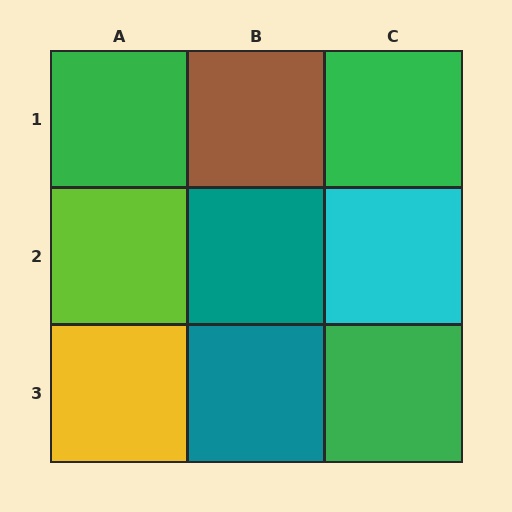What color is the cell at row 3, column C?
Green.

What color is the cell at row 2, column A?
Lime.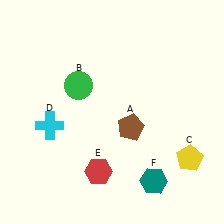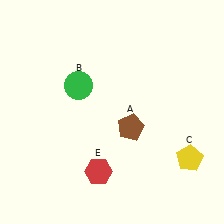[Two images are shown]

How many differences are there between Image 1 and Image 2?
There are 2 differences between the two images.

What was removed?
The teal hexagon (F), the cyan cross (D) were removed in Image 2.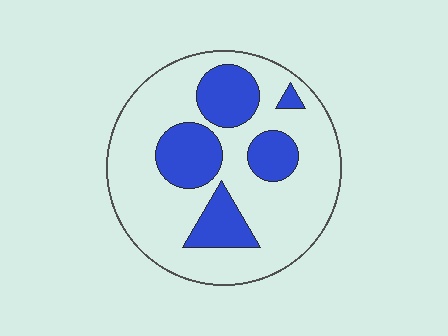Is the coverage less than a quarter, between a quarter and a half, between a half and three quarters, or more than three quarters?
Between a quarter and a half.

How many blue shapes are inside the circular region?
5.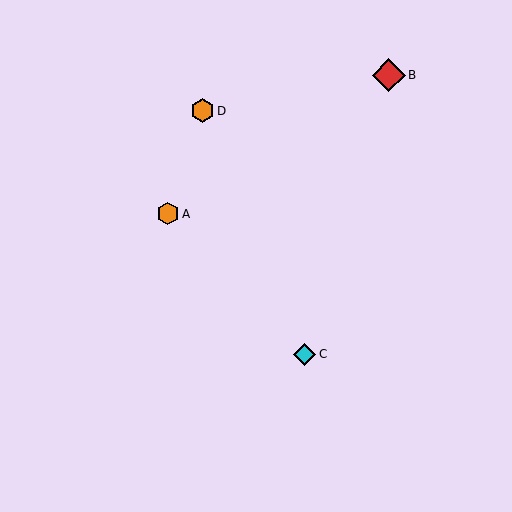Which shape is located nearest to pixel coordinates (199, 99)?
The orange hexagon (labeled D) at (202, 111) is nearest to that location.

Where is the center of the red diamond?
The center of the red diamond is at (389, 75).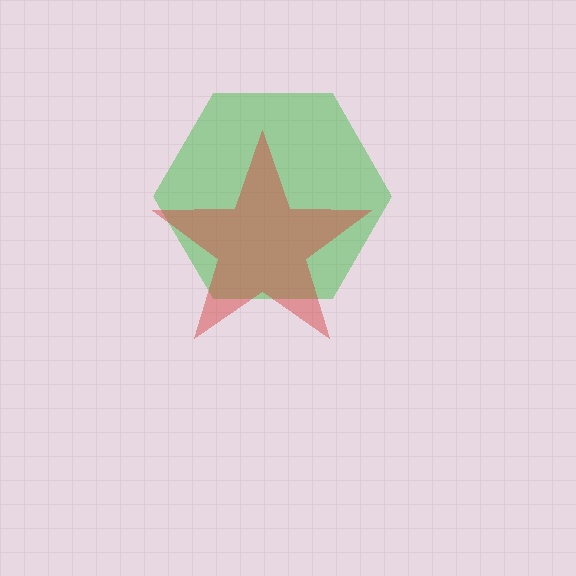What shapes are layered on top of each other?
The layered shapes are: a green hexagon, a red star.